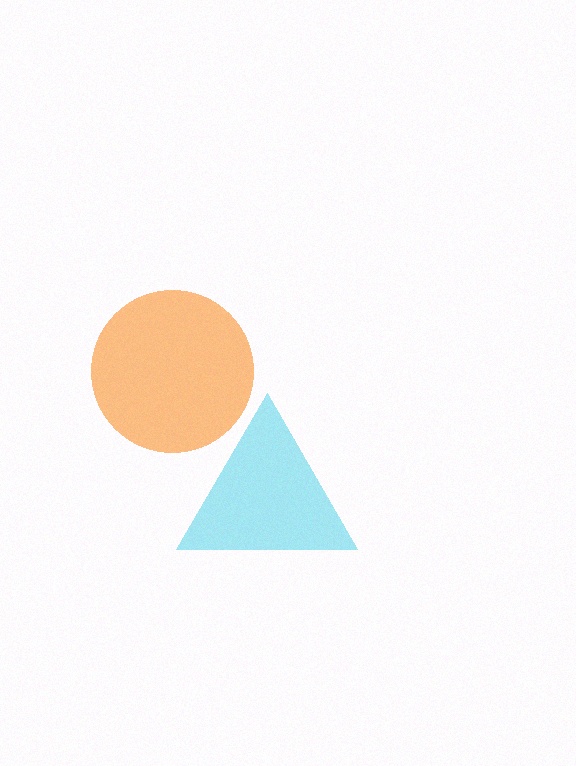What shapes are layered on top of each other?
The layered shapes are: an orange circle, a cyan triangle.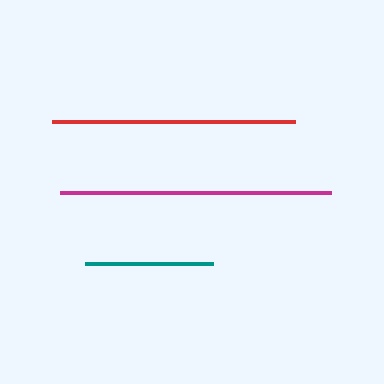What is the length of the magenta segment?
The magenta segment is approximately 271 pixels long.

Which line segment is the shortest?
The teal line is the shortest at approximately 128 pixels.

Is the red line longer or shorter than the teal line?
The red line is longer than the teal line.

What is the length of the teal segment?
The teal segment is approximately 128 pixels long.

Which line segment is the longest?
The magenta line is the longest at approximately 271 pixels.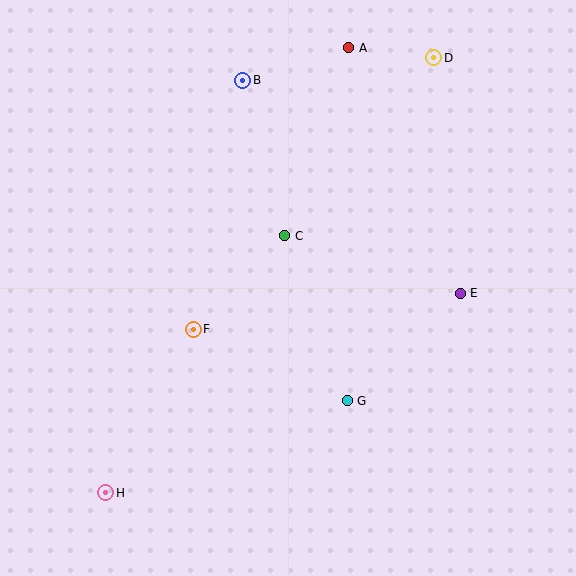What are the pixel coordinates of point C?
Point C is at (285, 236).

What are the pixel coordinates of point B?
Point B is at (243, 80).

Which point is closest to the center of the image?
Point C at (285, 236) is closest to the center.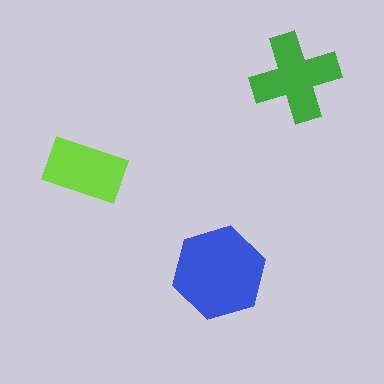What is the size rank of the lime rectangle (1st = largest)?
3rd.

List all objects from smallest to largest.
The lime rectangle, the green cross, the blue hexagon.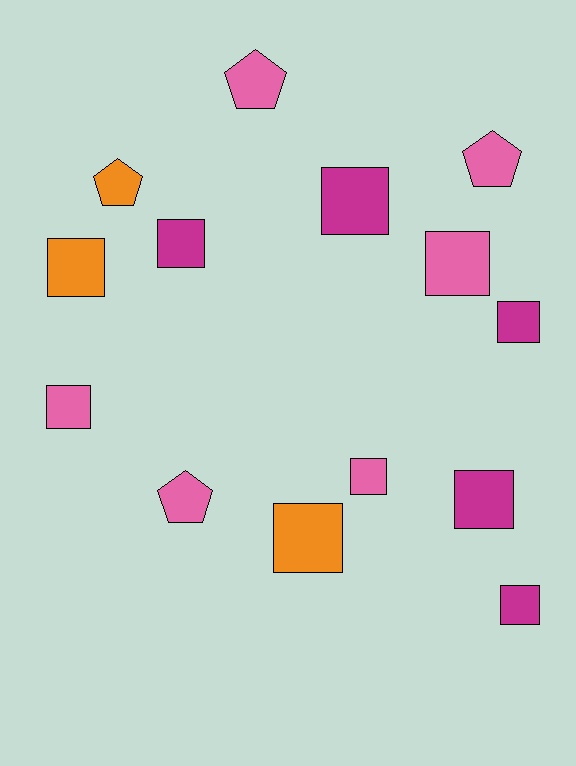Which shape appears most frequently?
Square, with 10 objects.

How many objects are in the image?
There are 14 objects.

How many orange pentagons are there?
There is 1 orange pentagon.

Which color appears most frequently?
Pink, with 6 objects.